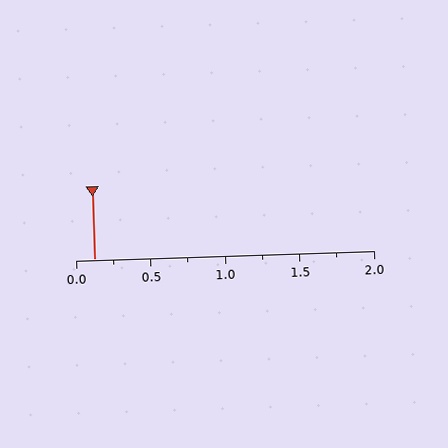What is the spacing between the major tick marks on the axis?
The major ticks are spaced 0.5 apart.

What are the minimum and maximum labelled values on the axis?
The axis runs from 0.0 to 2.0.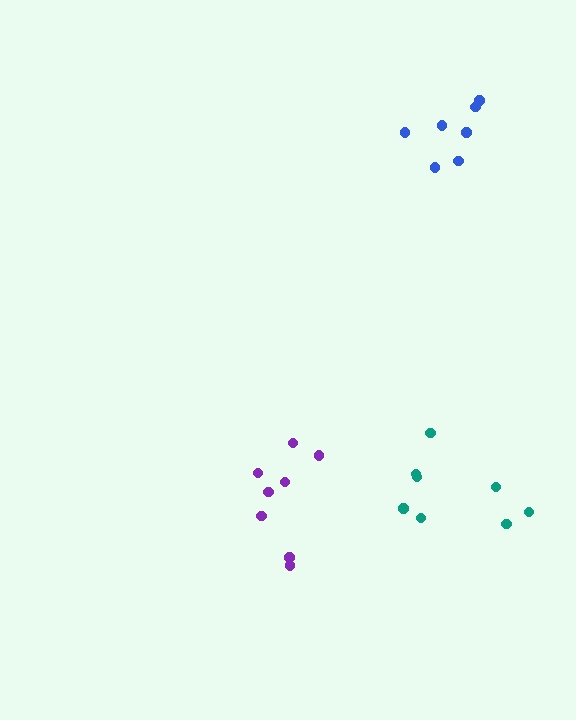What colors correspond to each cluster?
The clusters are colored: purple, teal, blue.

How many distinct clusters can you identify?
There are 3 distinct clusters.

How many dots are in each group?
Group 1: 8 dots, Group 2: 8 dots, Group 3: 7 dots (23 total).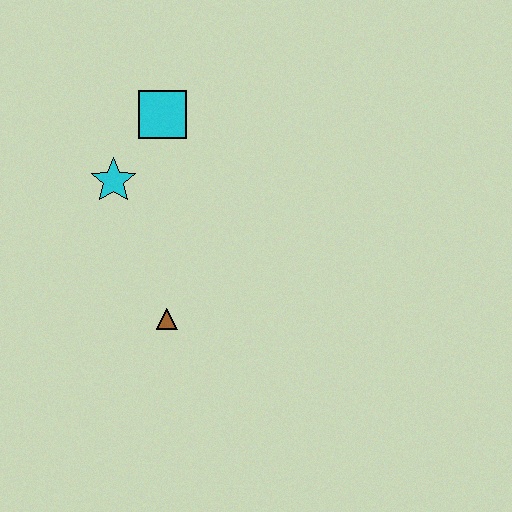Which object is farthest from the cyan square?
The brown triangle is farthest from the cyan square.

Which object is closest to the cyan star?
The cyan square is closest to the cyan star.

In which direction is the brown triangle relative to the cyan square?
The brown triangle is below the cyan square.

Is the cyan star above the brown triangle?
Yes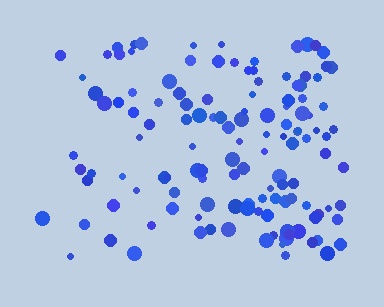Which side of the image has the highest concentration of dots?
The right.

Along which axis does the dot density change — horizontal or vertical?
Horizontal.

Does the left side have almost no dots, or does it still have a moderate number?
Still a moderate number, just noticeably fewer than the right.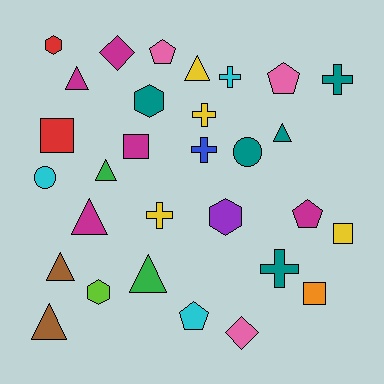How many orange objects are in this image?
There is 1 orange object.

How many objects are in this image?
There are 30 objects.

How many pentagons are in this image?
There are 4 pentagons.